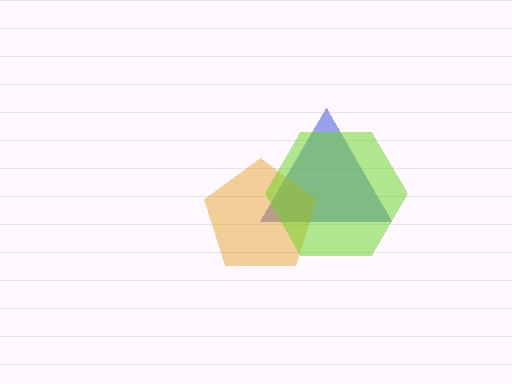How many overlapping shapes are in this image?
There are 3 overlapping shapes in the image.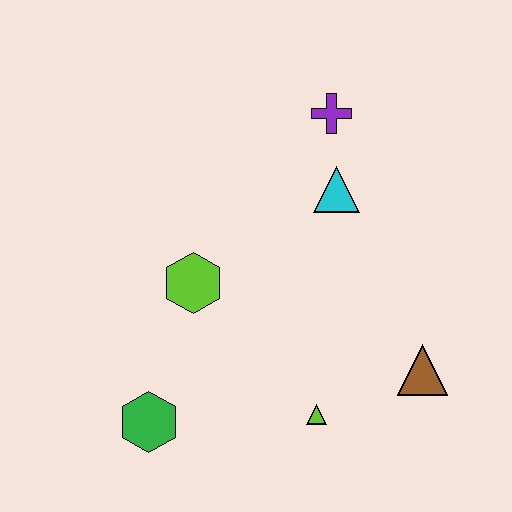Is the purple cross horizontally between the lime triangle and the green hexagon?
No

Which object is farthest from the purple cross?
The green hexagon is farthest from the purple cross.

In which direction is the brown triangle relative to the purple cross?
The brown triangle is below the purple cross.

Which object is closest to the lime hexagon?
The green hexagon is closest to the lime hexagon.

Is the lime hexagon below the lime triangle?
No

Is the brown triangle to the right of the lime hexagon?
Yes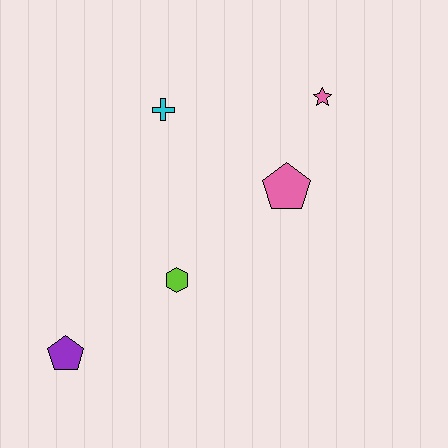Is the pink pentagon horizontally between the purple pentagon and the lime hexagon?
No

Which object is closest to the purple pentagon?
The lime hexagon is closest to the purple pentagon.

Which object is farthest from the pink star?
The purple pentagon is farthest from the pink star.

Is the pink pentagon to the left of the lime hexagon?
No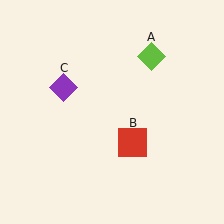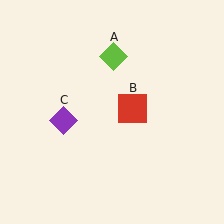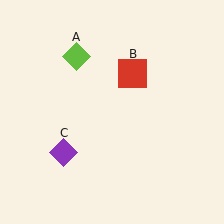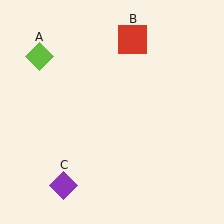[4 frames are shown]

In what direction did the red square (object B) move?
The red square (object B) moved up.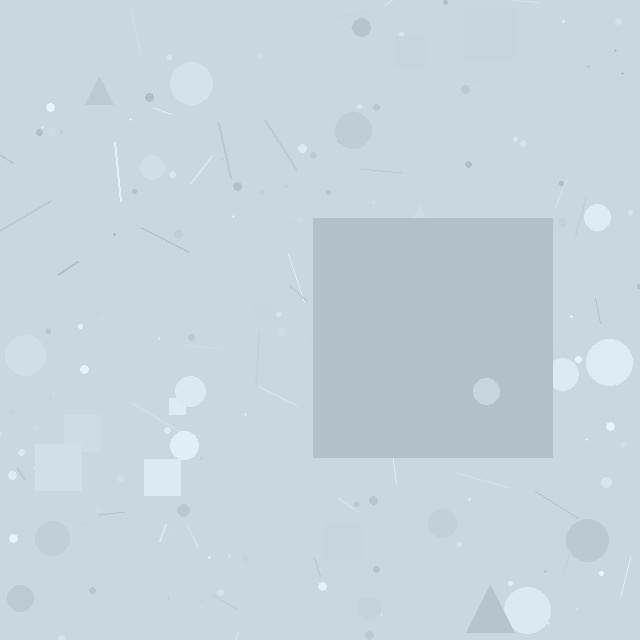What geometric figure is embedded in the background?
A square is embedded in the background.